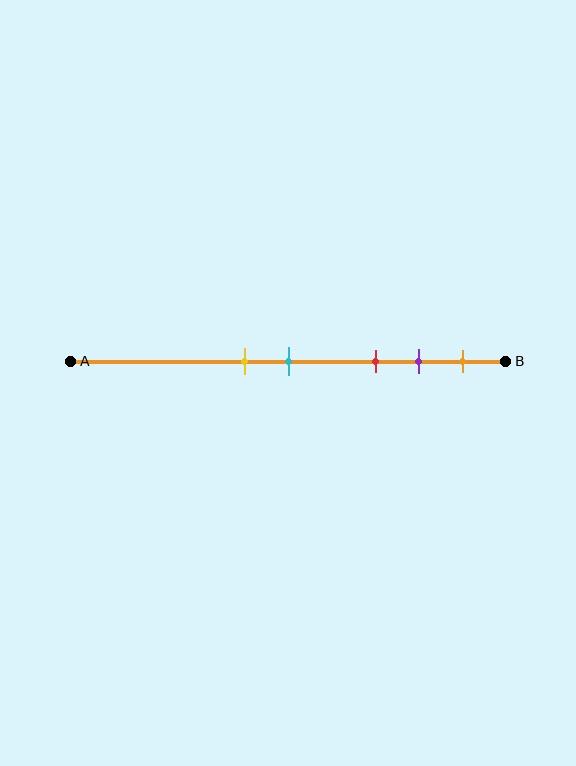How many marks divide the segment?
There are 5 marks dividing the segment.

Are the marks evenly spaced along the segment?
No, the marks are not evenly spaced.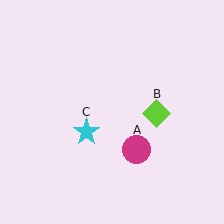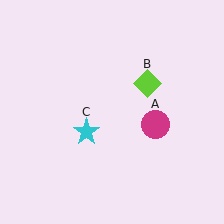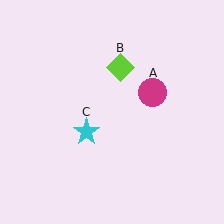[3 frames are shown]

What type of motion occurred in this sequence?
The magenta circle (object A), lime diamond (object B) rotated counterclockwise around the center of the scene.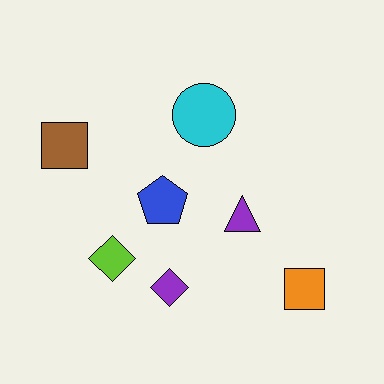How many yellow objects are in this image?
There are no yellow objects.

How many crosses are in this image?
There are no crosses.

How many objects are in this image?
There are 7 objects.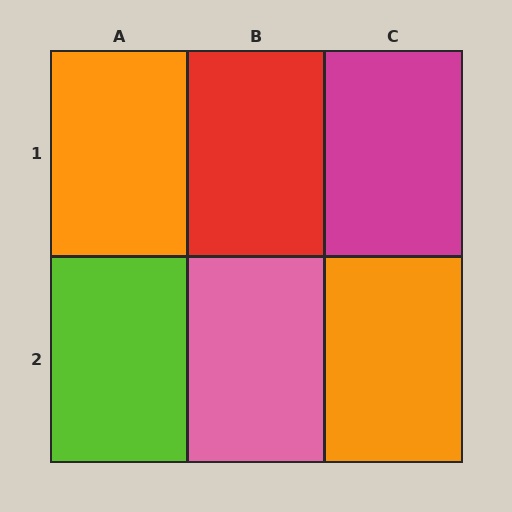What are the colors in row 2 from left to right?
Lime, pink, orange.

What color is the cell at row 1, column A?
Orange.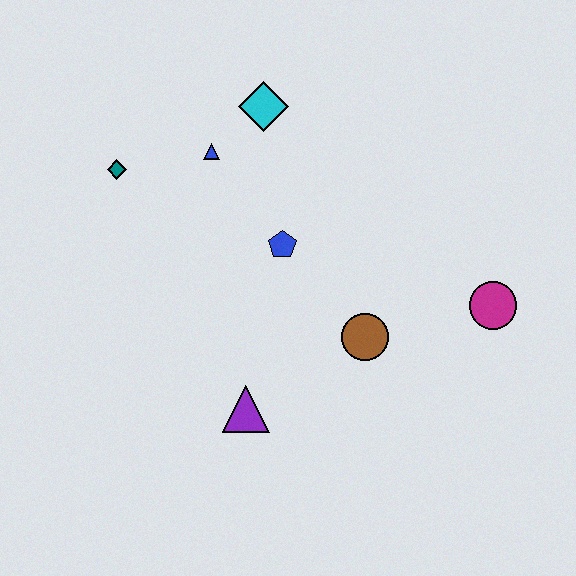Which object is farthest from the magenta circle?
The teal diamond is farthest from the magenta circle.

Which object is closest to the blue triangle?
The cyan diamond is closest to the blue triangle.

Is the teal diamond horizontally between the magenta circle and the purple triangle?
No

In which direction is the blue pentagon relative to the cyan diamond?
The blue pentagon is below the cyan diamond.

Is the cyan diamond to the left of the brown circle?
Yes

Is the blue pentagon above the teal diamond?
No